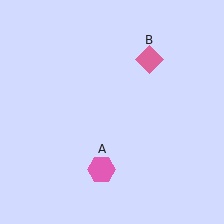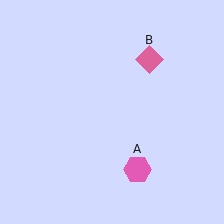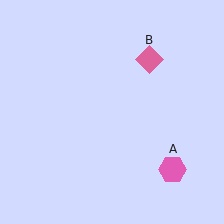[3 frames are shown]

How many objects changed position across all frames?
1 object changed position: pink hexagon (object A).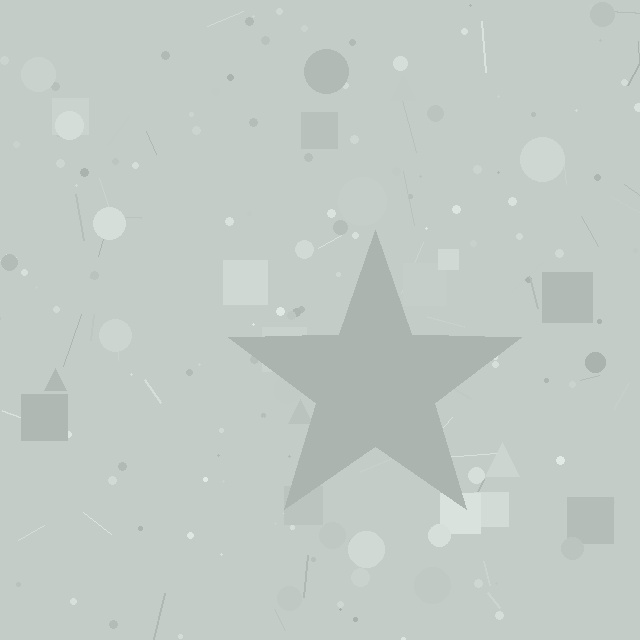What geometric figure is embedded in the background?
A star is embedded in the background.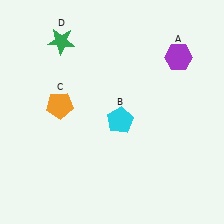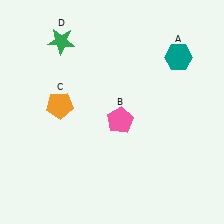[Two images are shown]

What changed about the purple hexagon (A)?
In Image 1, A is purple. In Image 2, it changed to teal.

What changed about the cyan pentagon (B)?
In Image 1, B is cyan. In Image 2, it changed to pink.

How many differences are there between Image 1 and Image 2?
There are 2 differences between the two images.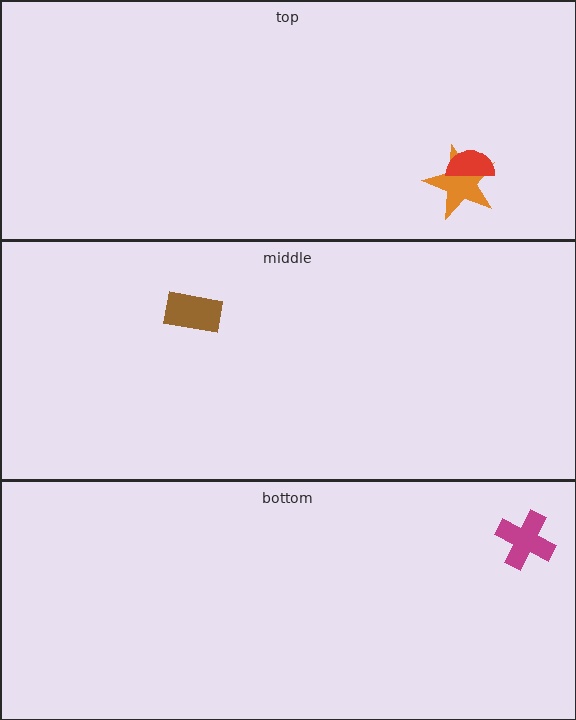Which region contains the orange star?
The top region.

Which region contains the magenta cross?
The bottom region.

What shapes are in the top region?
The orange star, the red semicircle.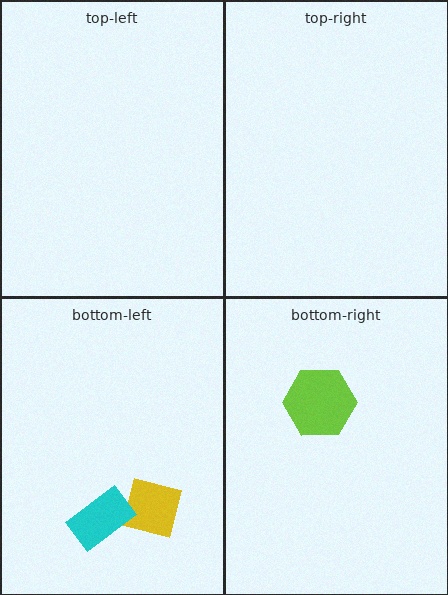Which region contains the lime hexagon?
The bottom-right region.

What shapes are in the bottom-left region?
The yellow square, the cyan rectangle.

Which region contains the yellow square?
The bottom-left region.